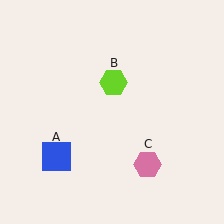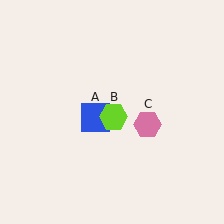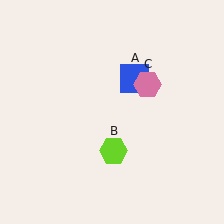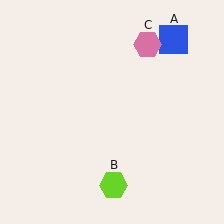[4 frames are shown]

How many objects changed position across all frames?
3 objects changed position: blue square (object A), lime hexagon (object B), pink hexagon (object C).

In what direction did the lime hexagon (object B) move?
The lime hexagon (object B) moved down.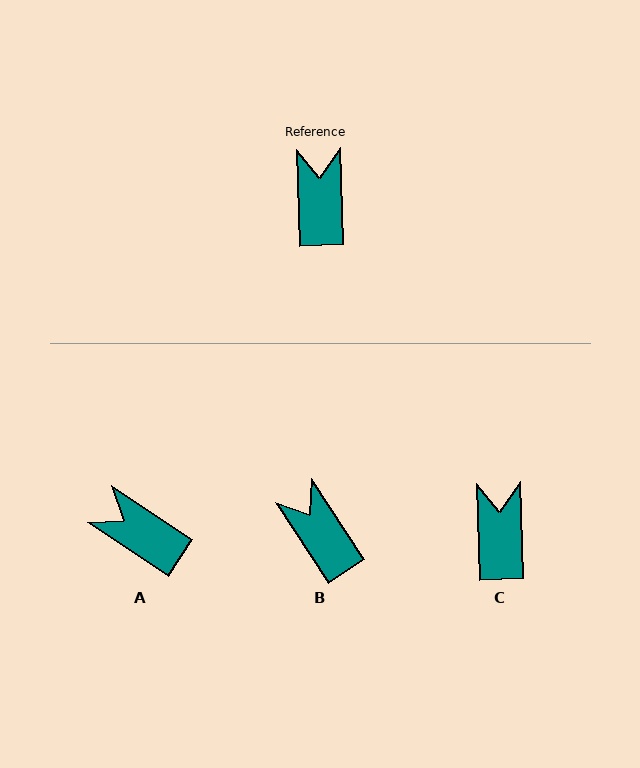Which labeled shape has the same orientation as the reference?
C.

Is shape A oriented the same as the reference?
No, it is off by about 54 degrees.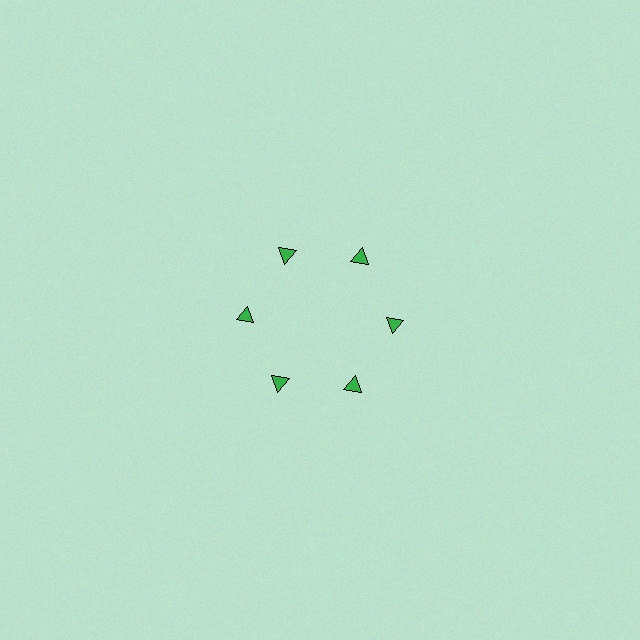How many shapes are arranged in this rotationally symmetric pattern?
There are 6 shapes, arranged in 6 groups of 1.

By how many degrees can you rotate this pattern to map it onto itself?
The pattern maps onto itself every 60 degrees of rotation.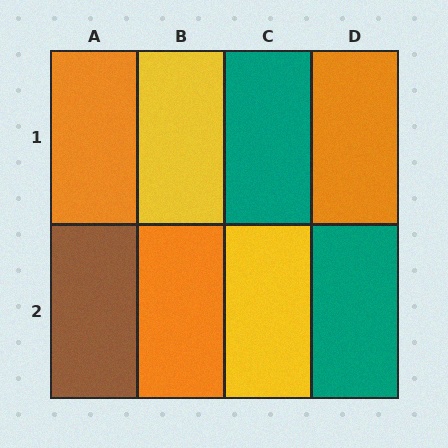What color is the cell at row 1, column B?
Yellow.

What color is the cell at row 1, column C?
Teal.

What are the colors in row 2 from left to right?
Brown, orange, yellow, teal.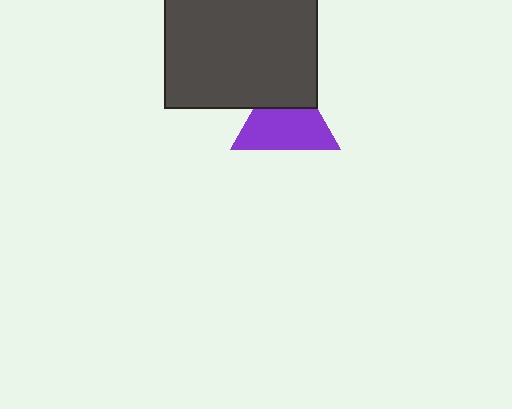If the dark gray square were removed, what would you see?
You would see the complete purple triangle.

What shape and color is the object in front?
The object in front is a dark gray square.